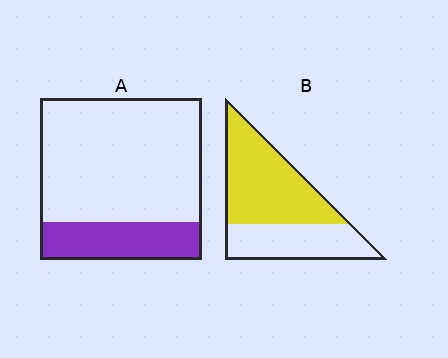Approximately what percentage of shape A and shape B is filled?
A is approximately 25% and B is approximately 60%.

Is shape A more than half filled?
No.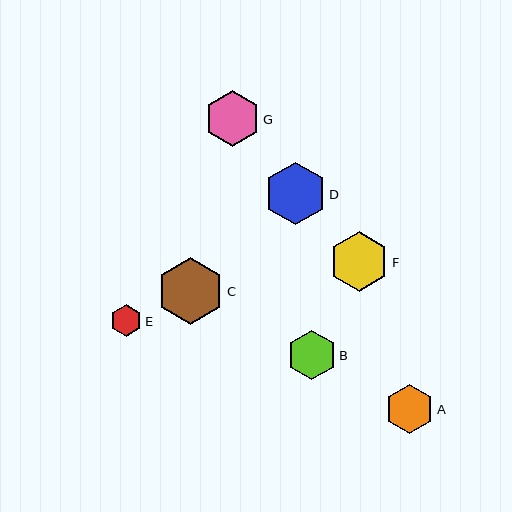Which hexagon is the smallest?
Hexagon E is the smallest with a size of approximately 32 pixels.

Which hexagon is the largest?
Hexagon C is the largest with a size of approximately 67 pixels.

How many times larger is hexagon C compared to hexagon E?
Hexagon C is approximately 2.1 times the size of hexagon E.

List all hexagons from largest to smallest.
From largest to smallest: C, D, F, G, B, A, E.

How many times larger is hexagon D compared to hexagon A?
Hexagon D is approximately 1.3 times the size of hexagon A.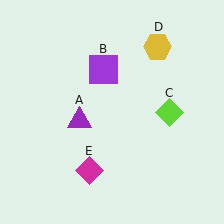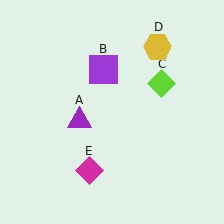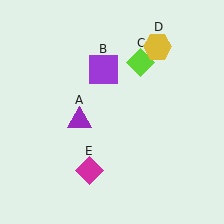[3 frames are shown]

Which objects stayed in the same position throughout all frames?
Purple triangle (object A) and purple square (object B) and yellow hexagon (object D) and magenta diamond (object E) remained stationary.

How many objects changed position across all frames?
1 object changed position: lime diamond (object C).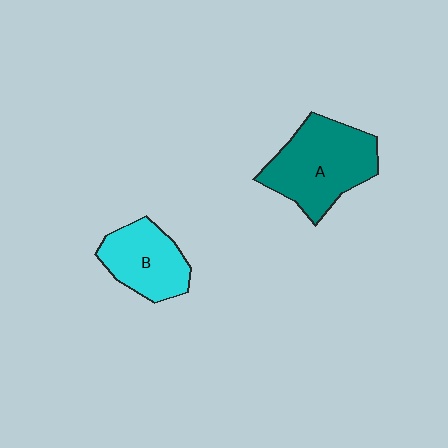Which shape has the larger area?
Shape A (teal).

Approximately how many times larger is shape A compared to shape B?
Approximately 1.5 times.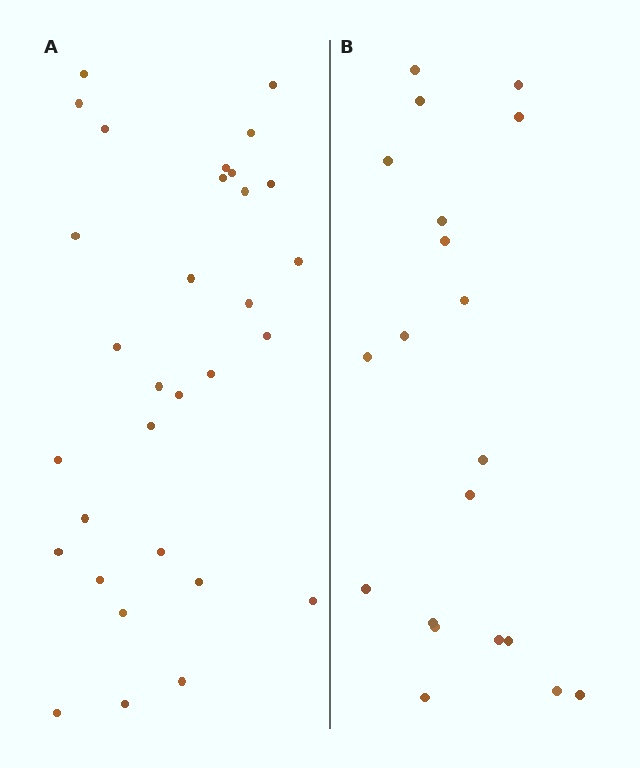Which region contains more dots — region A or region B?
Region A (the left region) has more dots.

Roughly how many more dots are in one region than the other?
Region A has roughly 12 or so more dots than region B.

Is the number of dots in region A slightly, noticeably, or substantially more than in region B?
Region A has substantially more. The ratio is roughly 1.6 to 1.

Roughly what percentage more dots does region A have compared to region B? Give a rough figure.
About 55% more.